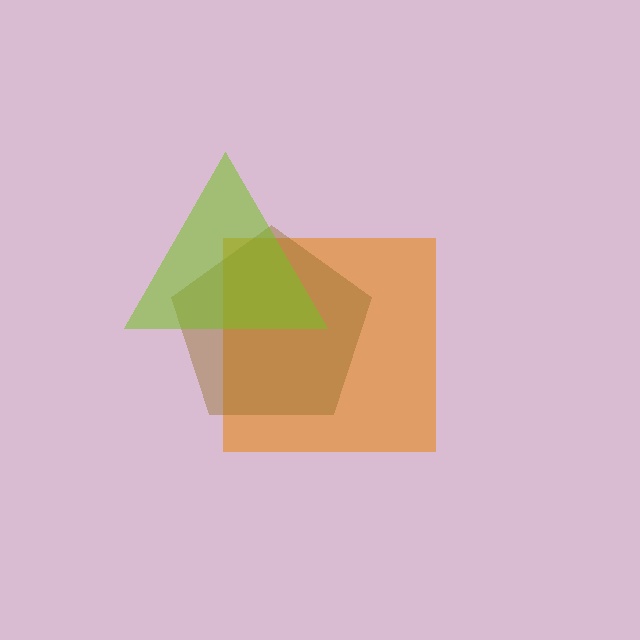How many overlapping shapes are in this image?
There are 3 overlapping shapes in the image.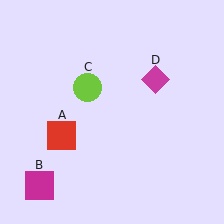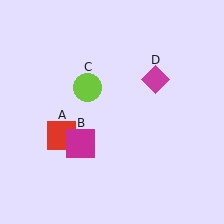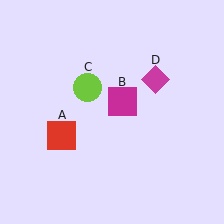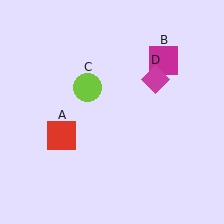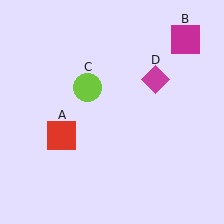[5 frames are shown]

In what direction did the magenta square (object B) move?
The magenta square (object B) moved up and to the right.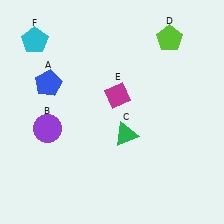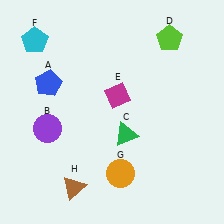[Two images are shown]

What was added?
An orange circle (G), a brown triangle (H) were added in Image 2.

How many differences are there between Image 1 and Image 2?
There are 2 differences between the two images.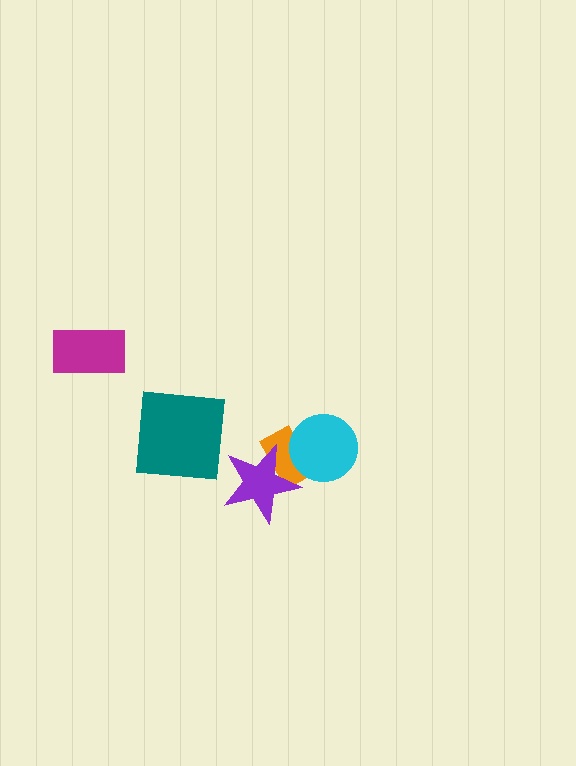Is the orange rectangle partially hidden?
Yes, it is partially covered by another shape.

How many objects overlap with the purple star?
1 object overlaps with the purple star.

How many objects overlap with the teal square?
0 objects overlap with the teal square.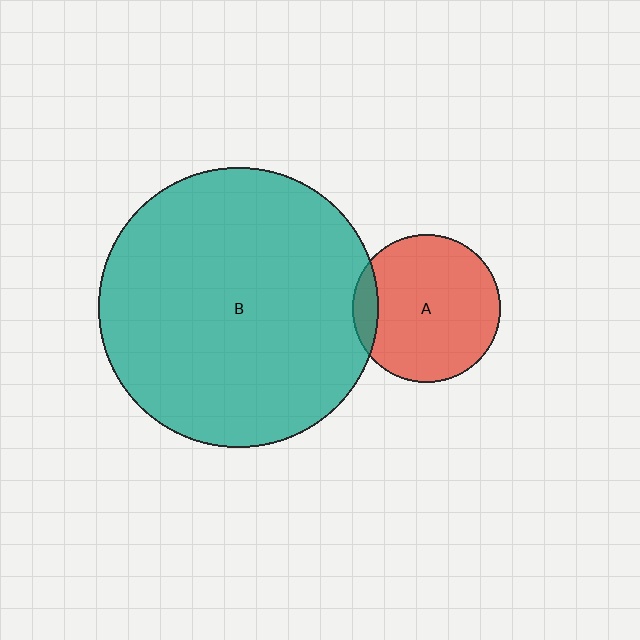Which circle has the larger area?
Circle B (teal).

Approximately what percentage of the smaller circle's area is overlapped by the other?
Approximately 10%.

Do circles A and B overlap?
Yes.